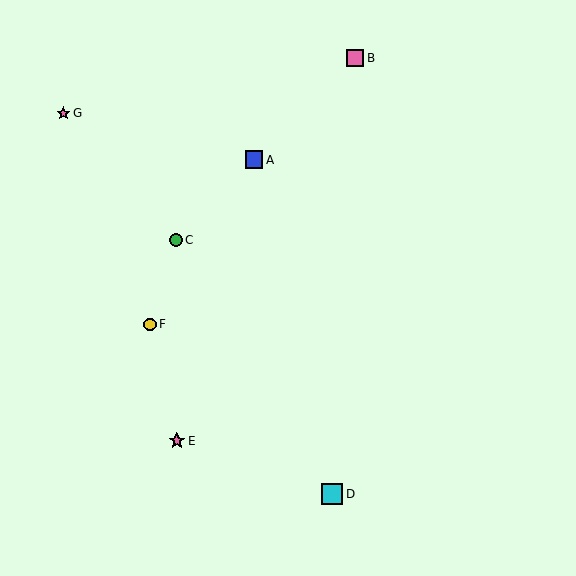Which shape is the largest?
The cyan square (labeled D) is the largest.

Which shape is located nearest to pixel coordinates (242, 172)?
The blue square (labeled A) at (254, 160) is nearest to that location.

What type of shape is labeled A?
Shape A is a blue square.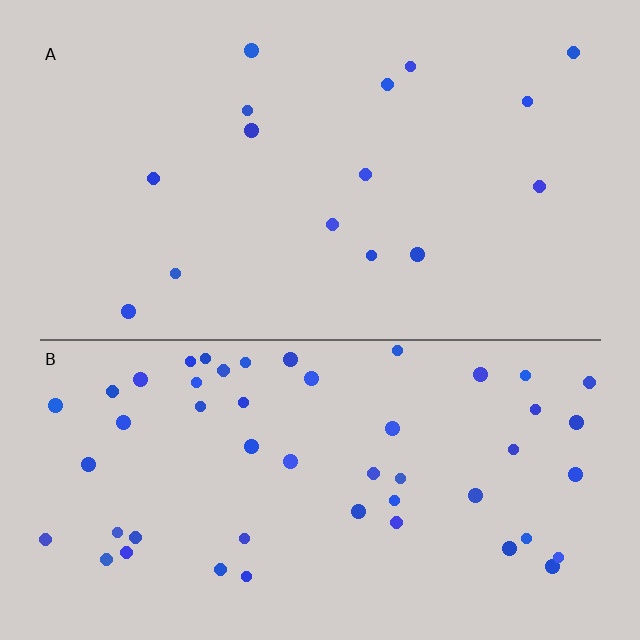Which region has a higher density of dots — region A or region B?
B (the bottom).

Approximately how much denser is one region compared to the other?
Approximately 3.3× — region B over region A.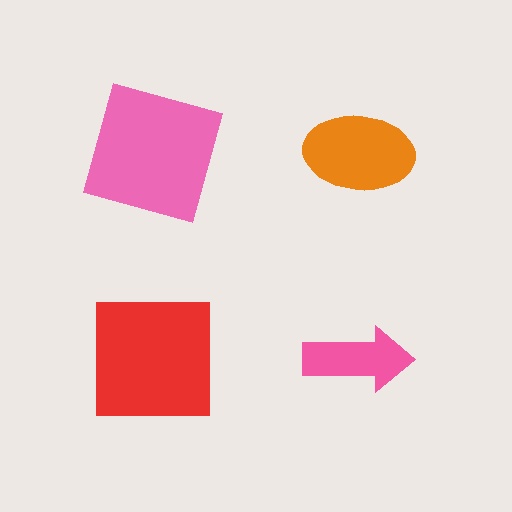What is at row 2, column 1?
A red square.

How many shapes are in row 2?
2 shapes.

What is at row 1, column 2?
An orange ellipse.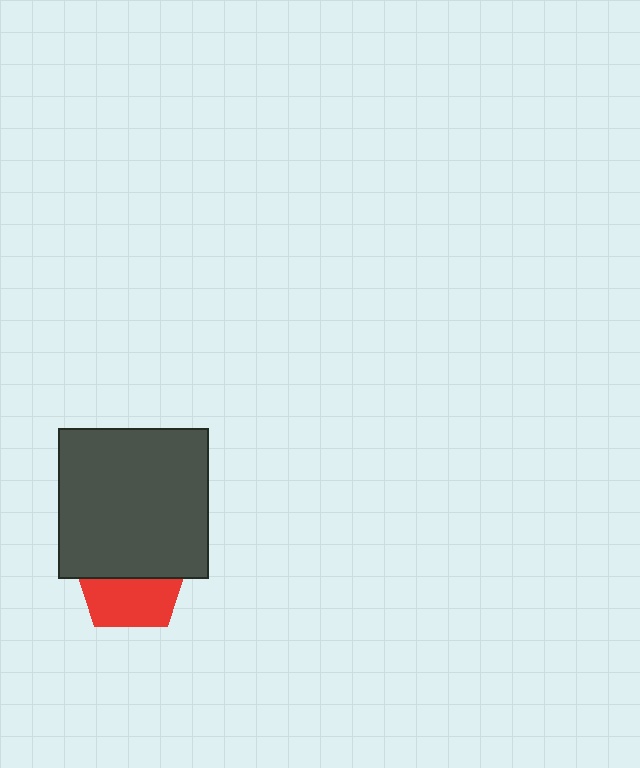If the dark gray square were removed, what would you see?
You would see the complete red pentagon.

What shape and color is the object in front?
The object in front is a dark gray square.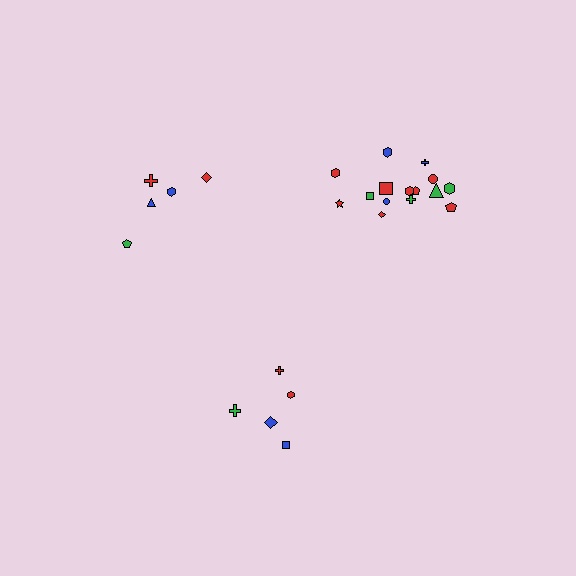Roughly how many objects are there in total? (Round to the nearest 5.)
Roughly 25 objects in total.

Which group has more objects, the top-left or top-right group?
The top-right group.